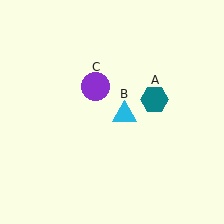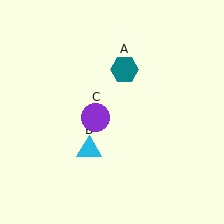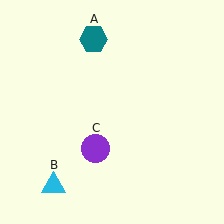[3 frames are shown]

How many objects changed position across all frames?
3 objects changed position: teal hexagon (object A), cyan triangle (object B), purple circle (object C).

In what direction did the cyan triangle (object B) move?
The cyan triangle (object B) moved down and to the left.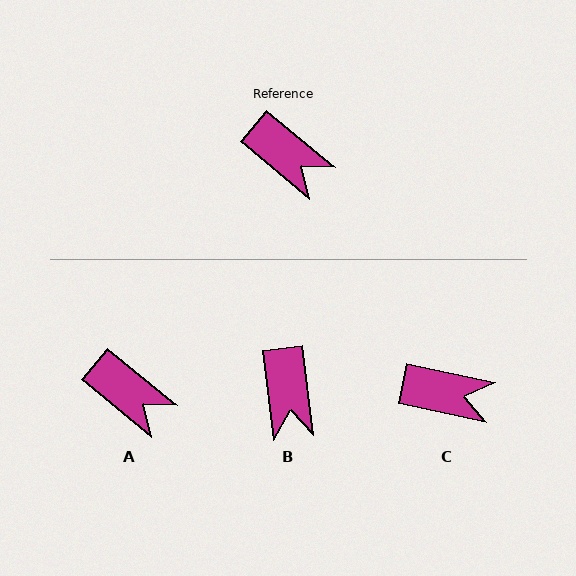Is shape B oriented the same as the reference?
No, it is off by about 43 degrees.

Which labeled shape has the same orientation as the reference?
A.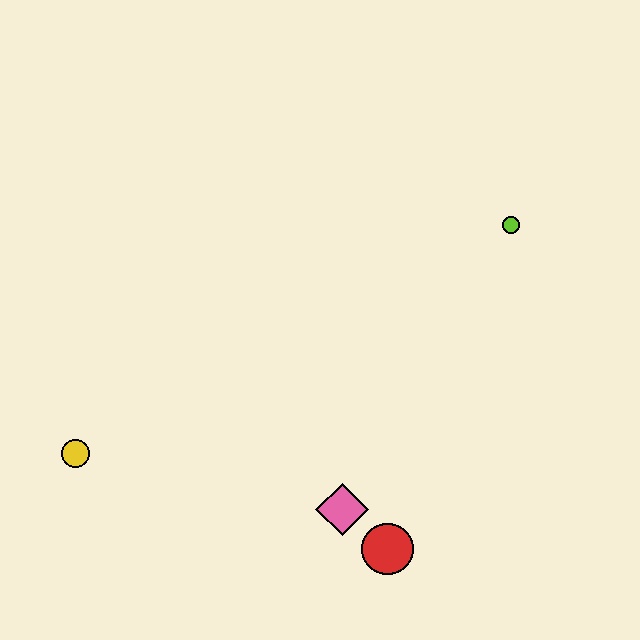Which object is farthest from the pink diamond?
The lime circle is farthest from the pink diamond.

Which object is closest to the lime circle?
The pink diamond is closest to the lime circle.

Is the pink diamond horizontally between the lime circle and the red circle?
No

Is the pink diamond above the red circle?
Yes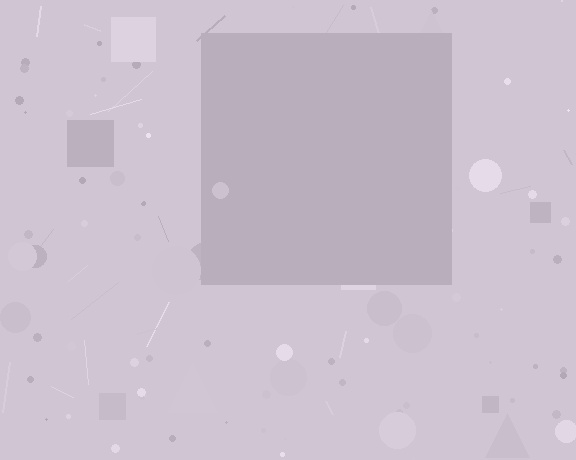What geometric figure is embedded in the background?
A square is embedded in the background.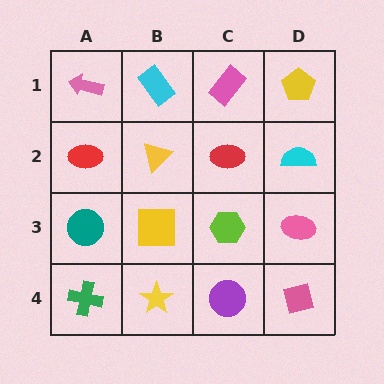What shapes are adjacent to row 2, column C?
A pink rectangle (row 1, column C), a lime hexagon (row 3, column C), a yellow triangle (row 2, column B), a cyan semicircle (row 2, column D).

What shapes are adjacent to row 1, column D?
A cyan semicircle (row 2, column D), a pink rectangle (row 1, column C).